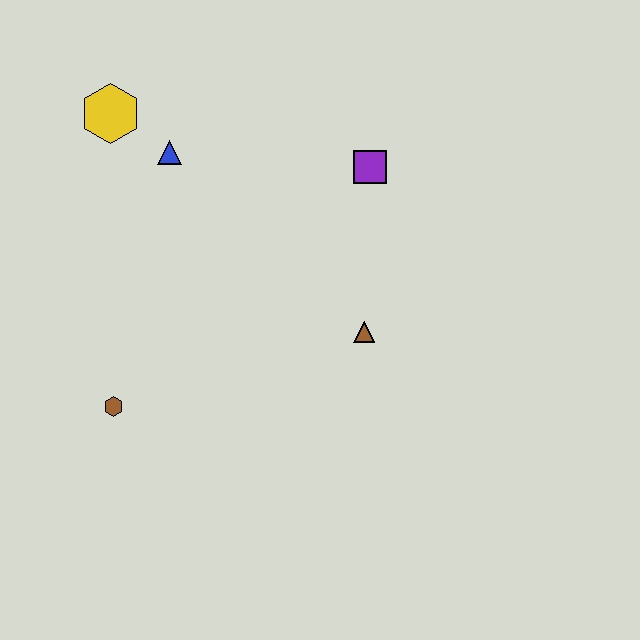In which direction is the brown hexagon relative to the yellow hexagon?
The brown hexagon is below the yellow hexagon.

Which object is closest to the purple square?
The brown triangle is closest to the purple square.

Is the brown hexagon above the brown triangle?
No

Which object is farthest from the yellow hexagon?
The brown triangle is farthest from the yellow hexagon.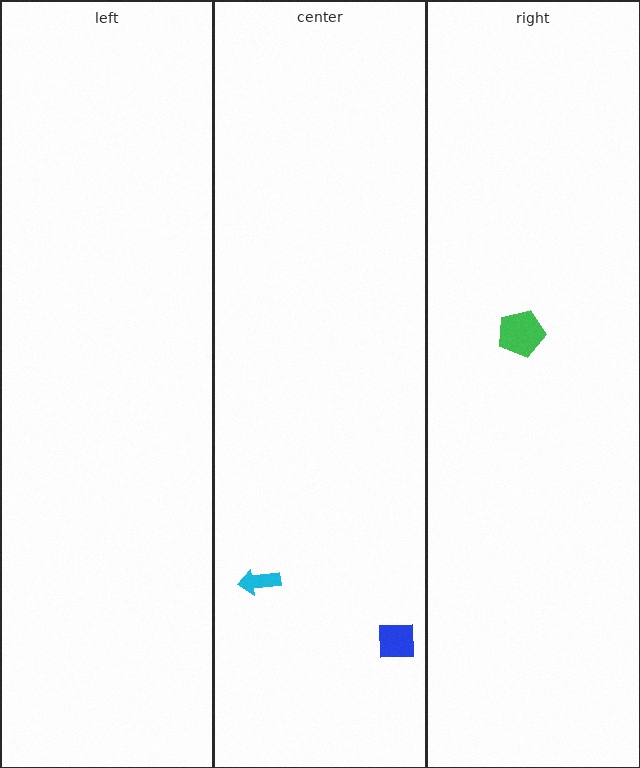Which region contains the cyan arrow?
The center region.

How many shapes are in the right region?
1.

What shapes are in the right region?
The green pentagon.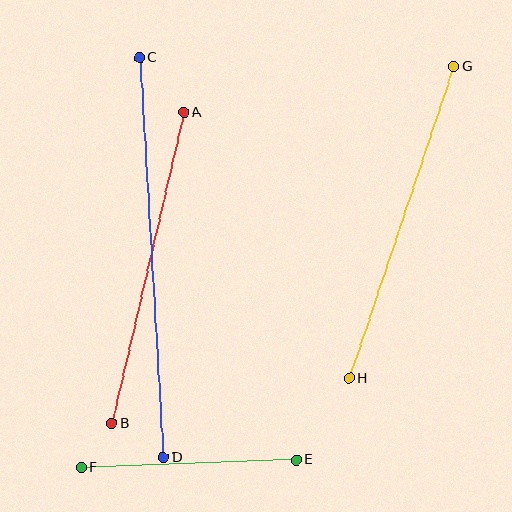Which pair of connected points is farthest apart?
Points C and D are farthest apart.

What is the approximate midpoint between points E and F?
The midpoint is at approximately (189, 464) pixels.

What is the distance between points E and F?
The distance is approximately 215 pixels.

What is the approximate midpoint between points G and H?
The midpoint is at approximately (401, 223) pixels.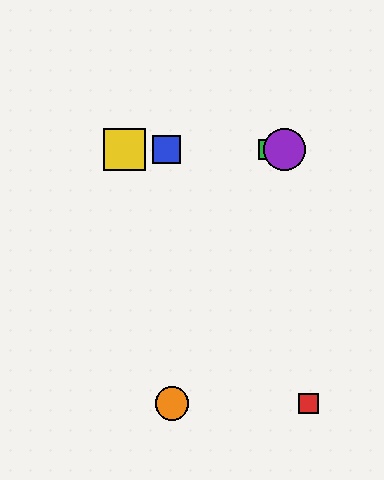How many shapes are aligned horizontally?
4 shapes (the blue square, the green square, the yellow square, the purple circle) are aligned horizontally.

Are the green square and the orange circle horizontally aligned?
No, the green square is at y≈149 and the orange circle is at y≈403.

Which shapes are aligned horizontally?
The blue square, the green square, the yellow square, the purple circle are aligned horizontally.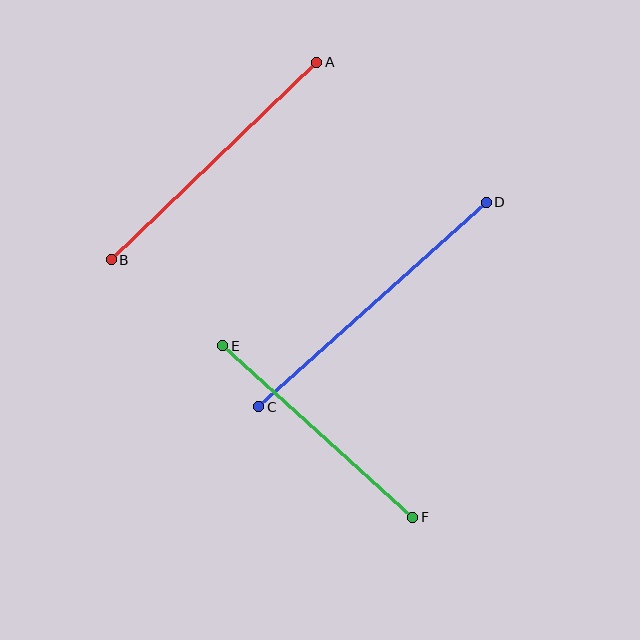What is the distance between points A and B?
The distance is approximately 285 pixels.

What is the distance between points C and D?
The distance is approximately 306 pixels.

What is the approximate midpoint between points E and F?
The midpoint is at approximately (318, 432) pixels.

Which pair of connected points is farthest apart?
Points C and D are farthest apart.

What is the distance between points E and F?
The distance is approximately 256 pixels.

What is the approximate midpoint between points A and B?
The midpoint is at approximately (214, 161) pixels.